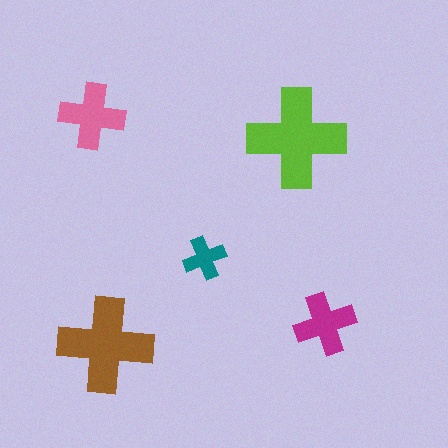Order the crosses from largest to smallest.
the lime one, the brown one, the pink one, the magenta one, the teal one.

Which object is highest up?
The pink cross is topmost.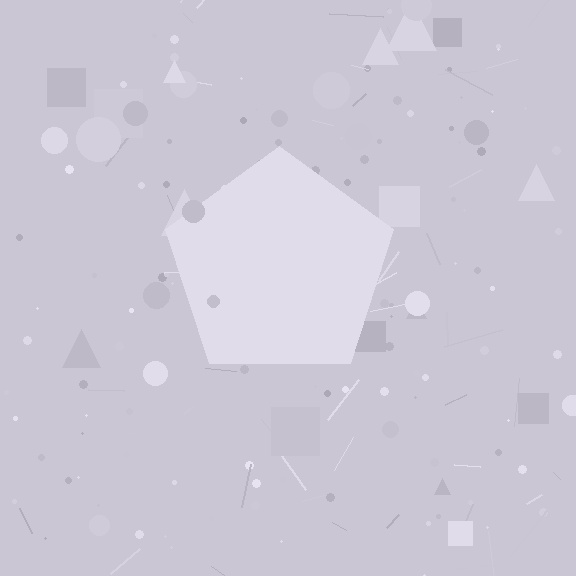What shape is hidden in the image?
A pentagon is hidden in the image.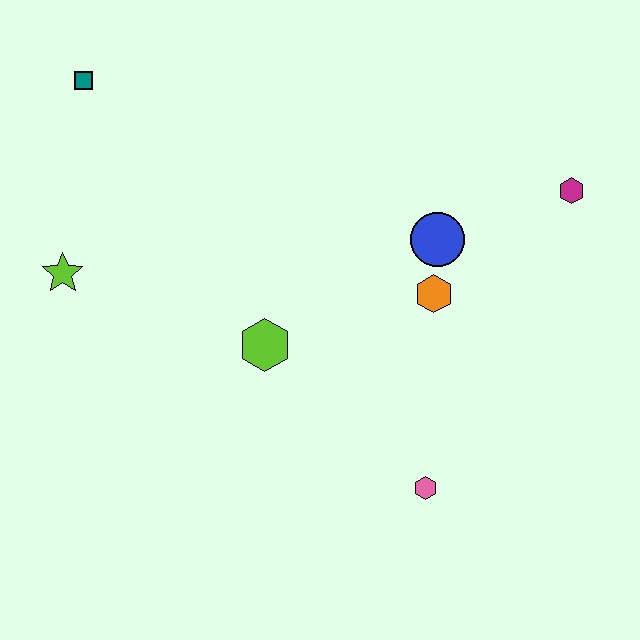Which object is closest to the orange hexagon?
The blue circle is closest to the orange hexagon.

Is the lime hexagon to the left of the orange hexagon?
Yes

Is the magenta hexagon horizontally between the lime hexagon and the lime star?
No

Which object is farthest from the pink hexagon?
The teal square is farthest from the pink hexagon.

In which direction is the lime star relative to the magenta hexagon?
The lime star is to the left of the magenta hexagon.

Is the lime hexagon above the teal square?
No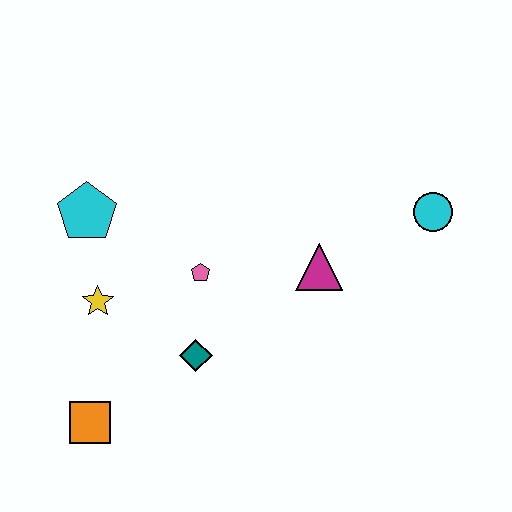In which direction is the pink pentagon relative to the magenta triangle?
The pink pentagon is to the left of the magenta triangle.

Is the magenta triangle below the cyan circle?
Yes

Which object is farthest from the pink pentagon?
The cyan circle is farthest from the pink pentagon.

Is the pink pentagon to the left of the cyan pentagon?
No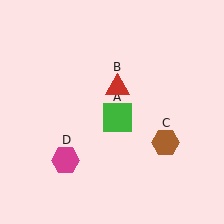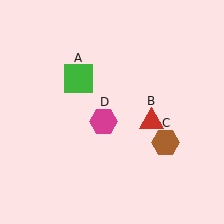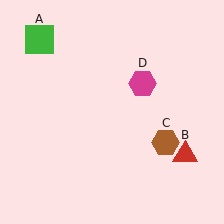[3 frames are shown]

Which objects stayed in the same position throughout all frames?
Brown hexagon (object C) remained stationary.